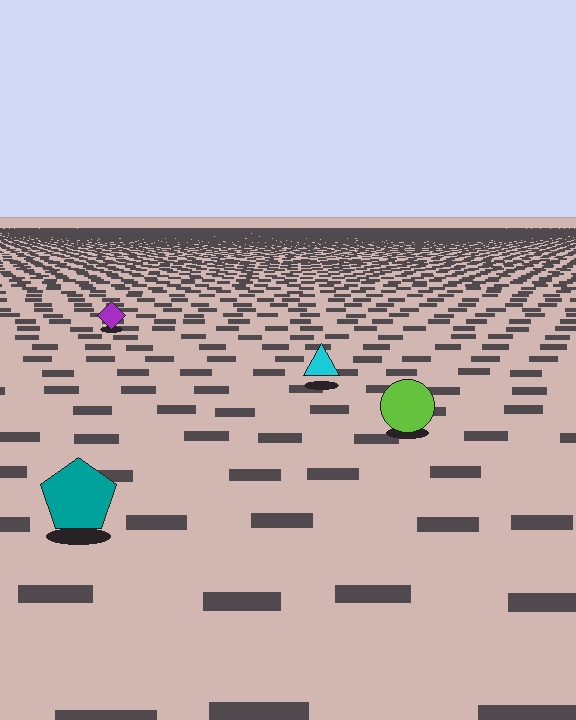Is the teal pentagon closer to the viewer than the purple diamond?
Yes. The teal pentagon is closer — you can tell from the texture gradient: the ground texture is coarser near it.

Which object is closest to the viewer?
The teal pentagon is closest. The texture marks near it are larger and more spread out.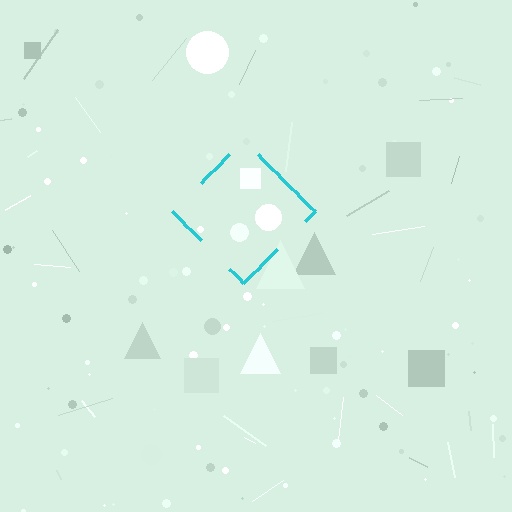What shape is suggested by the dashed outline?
The dashed outline suggests a diamond.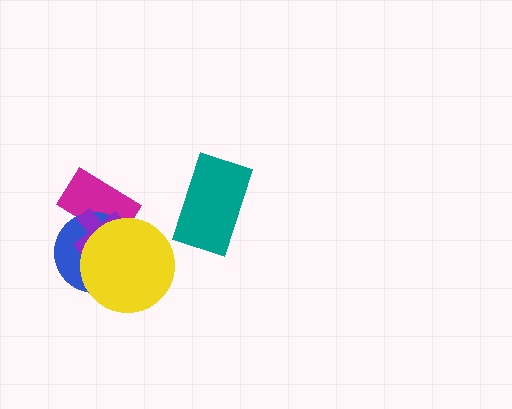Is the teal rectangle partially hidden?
No, no other shape covers it.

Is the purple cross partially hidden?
Yes, it is partially covered by another shape.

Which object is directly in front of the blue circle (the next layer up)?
The purple cross is directly in front of the blue circle.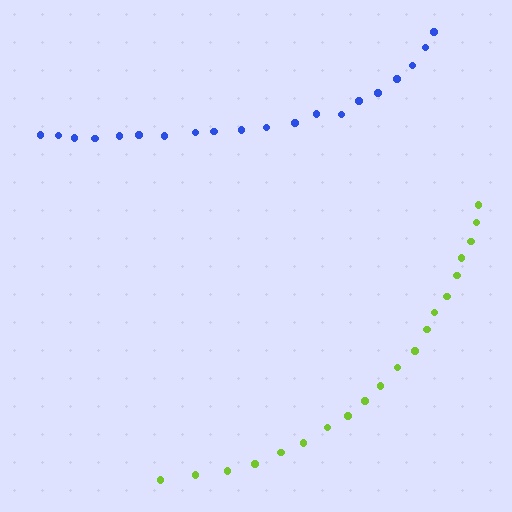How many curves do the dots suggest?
There are 2 distinct paths.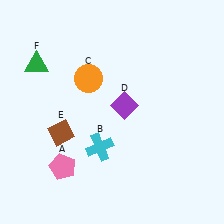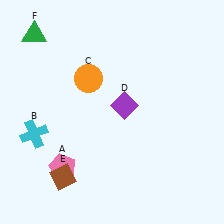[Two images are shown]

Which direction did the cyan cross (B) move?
The cyan cross (B) moved left.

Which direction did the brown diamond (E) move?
The brown diamond (E) moved down.